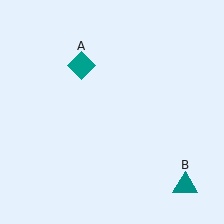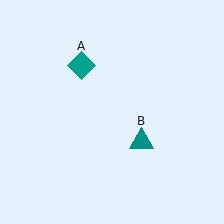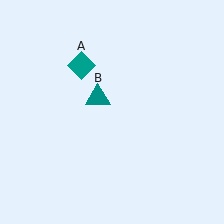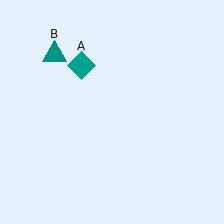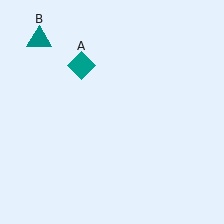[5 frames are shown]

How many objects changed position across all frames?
1 object changed position: teal triangle (object B).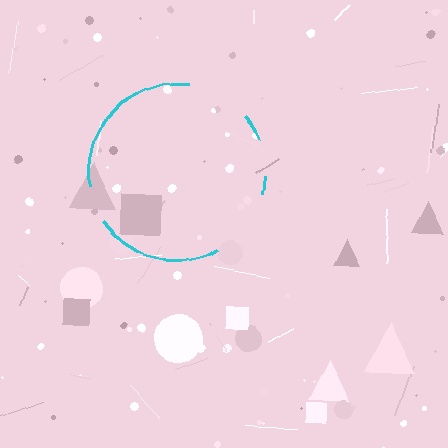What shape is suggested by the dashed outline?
The dashed outline suggests a circle.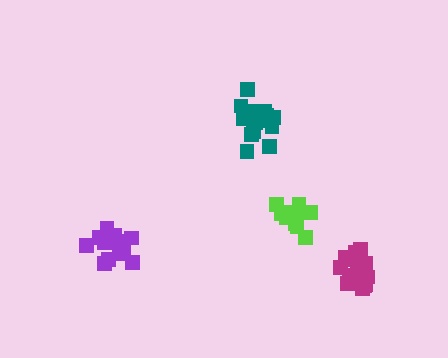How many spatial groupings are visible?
There are 4 spatial groupings.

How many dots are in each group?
Group 1: 12 dots, Group 2: 15 dots, Group 3: 17 dots, Group 4: 18 dots (62 total).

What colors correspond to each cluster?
The clusters are colored: lime, teal, magenta, purple.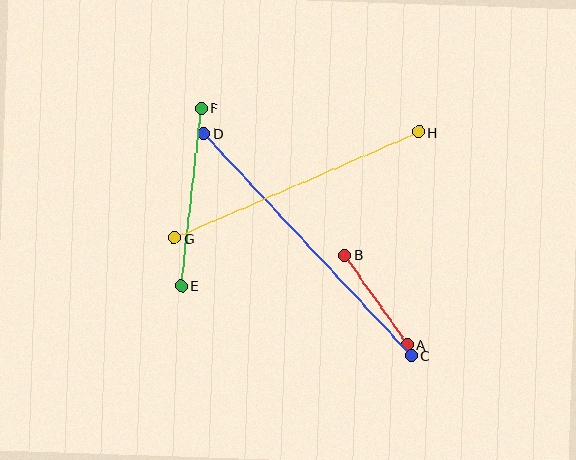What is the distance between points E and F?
The distance is approximately 179 pixels.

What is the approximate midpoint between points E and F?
The midpoint is at approximately (191, 197) pixels.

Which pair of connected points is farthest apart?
Points C and D are farthest apart.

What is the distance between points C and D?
The distance is approximately 303 pixels.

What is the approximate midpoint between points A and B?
The midpoint is at approximately (376, 300) pixels.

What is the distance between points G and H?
The distance is approximately 266 pixels.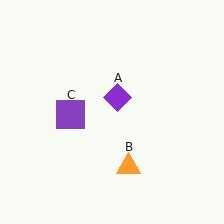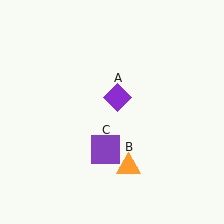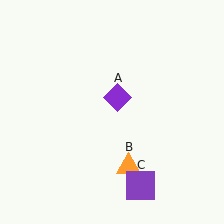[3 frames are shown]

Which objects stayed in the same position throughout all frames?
Purple diamond (object A) and orange triangle (object B) remained stationary.